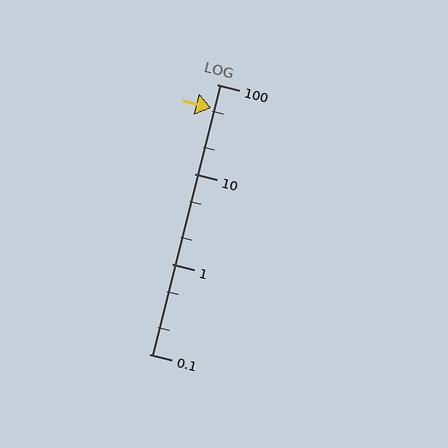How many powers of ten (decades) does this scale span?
The scale spans 3 decades, from 0.1 to 100.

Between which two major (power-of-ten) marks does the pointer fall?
The pointer is between 10 and 100.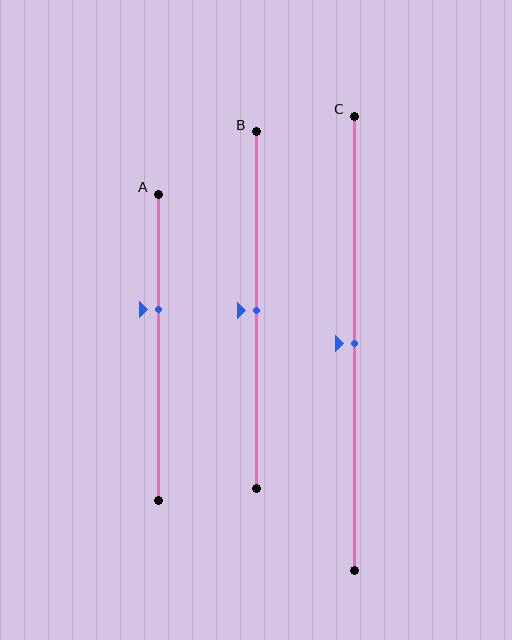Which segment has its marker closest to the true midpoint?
Segment B has its marker closest to the true midpoint.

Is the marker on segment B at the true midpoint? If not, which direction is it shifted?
Yes, the marker on segment B is at the true midpoint.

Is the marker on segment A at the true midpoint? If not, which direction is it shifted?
No, the marker on segment A is shifted upward by about 12% of the segment length.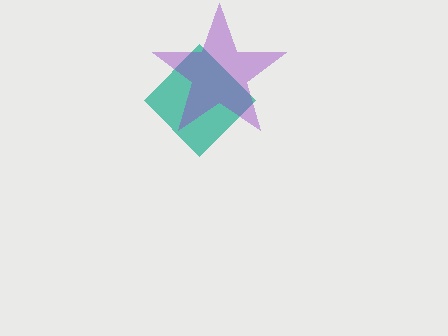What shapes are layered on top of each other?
The layered shapes are: a teal diamond, a purple star.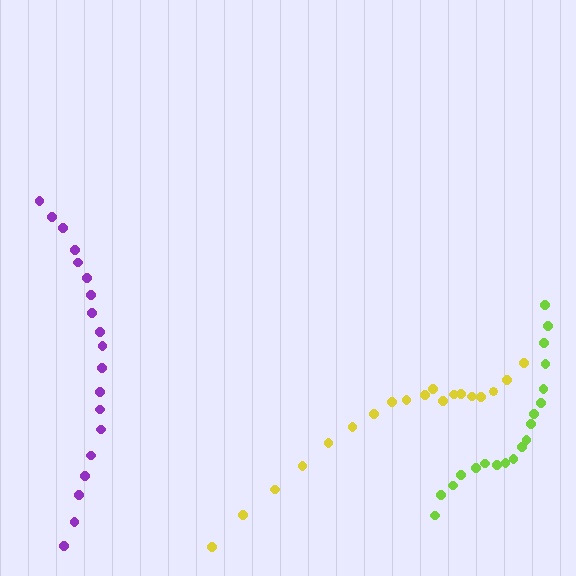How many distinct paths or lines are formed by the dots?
There are 3 distinct paths.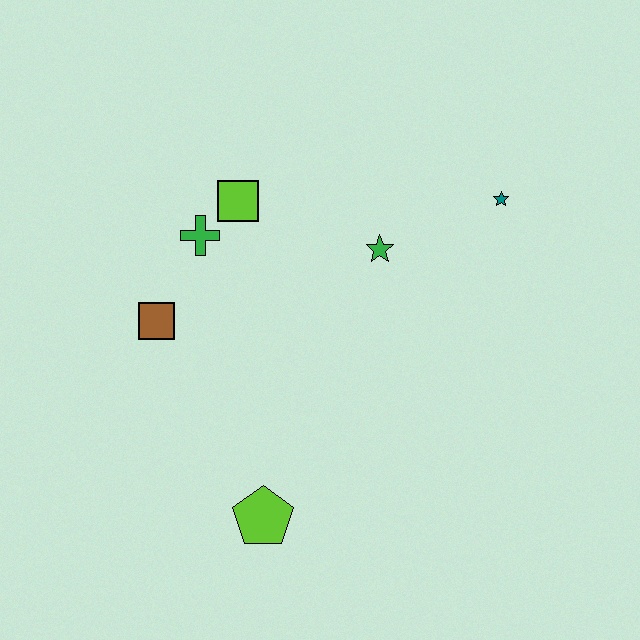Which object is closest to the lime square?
The green cross is closest to the lime square.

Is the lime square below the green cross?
No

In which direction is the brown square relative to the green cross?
The brown square is below the green cross.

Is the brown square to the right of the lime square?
No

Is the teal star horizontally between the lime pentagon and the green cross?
No